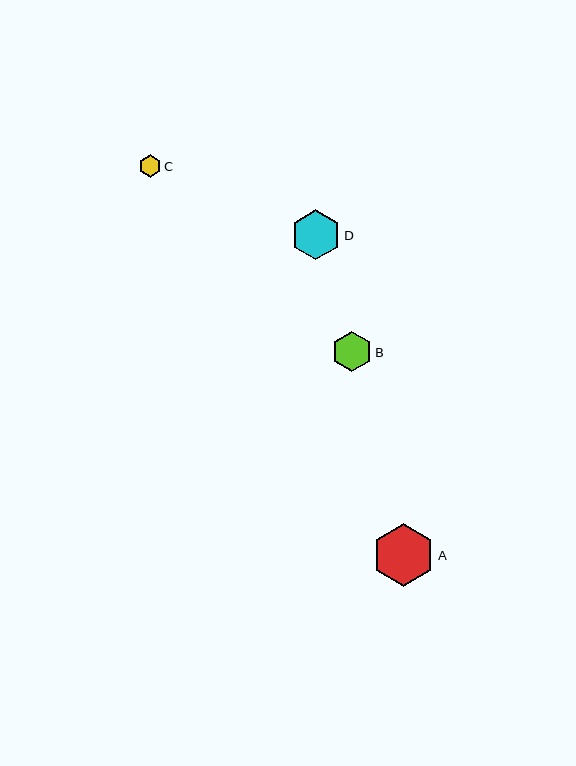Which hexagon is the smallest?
Hexagon C is the smallest with a size of approximately 22 pixels.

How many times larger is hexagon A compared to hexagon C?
Hexagon A is approximately 2.8 times the size of hexagon C.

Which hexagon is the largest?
Hexagon A is the largest with a size of approximately 63 pixels.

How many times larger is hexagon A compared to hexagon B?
Hexagon A is approximately 1.6 times the size of hexagon B.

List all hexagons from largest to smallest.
From largest to smallest: A, D, B, C.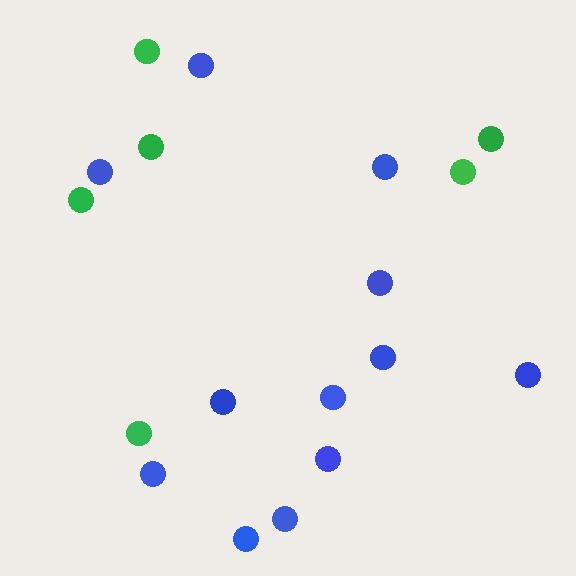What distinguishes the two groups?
There are 2 groups: one group of green circles (6) and one group of blue circles (12).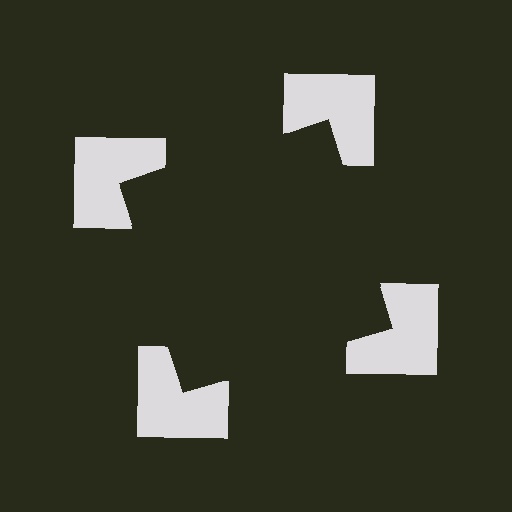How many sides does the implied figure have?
4 sides.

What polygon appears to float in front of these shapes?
An illusory square — its edges are inferred from the aligned wedge cuts in the notched squares, not physically drawn.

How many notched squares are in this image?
There are 4 — one at each vertex of the illusory square.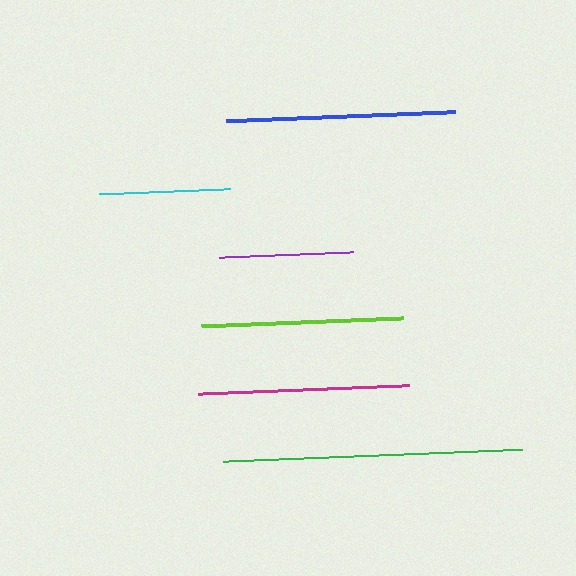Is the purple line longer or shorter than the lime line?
The lime line is longer than the purple line.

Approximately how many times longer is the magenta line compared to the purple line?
The magenta line is approximately 1.6 times the length of the purple line.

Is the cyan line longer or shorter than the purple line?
The purple line is longer than the cyan line.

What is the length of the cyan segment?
The cyan segment is approximately 131 pixels long.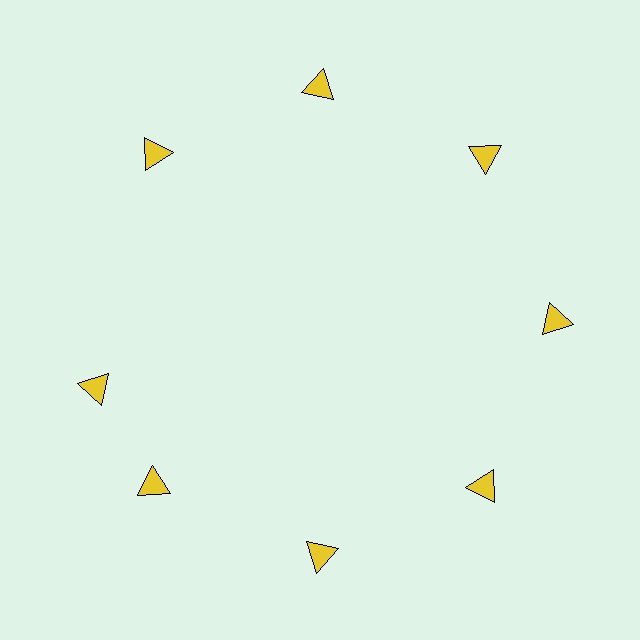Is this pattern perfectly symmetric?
No. The 8 yellow triangles are arranged in a ring, but one element near the 9 o'clock position is rotated out of alignment along the ring, breaking the 8-fold rotational symmetry.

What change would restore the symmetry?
The symmetry would be restored by rotating it back into even spacing with its neighbors so that all 8 triangles sit at equal angles and equal distance from the center.